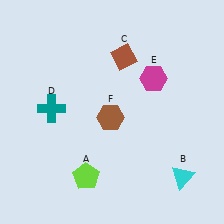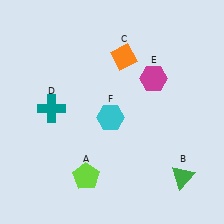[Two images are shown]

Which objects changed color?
B changed from cyan to green. C changed from brown to orange. F changed from brown to cyan.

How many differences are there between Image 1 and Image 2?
There are 3 differences between the two images.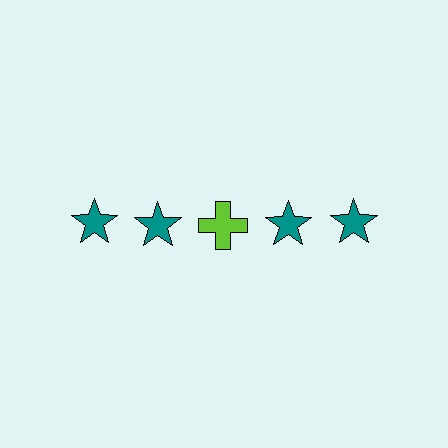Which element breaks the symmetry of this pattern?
The lime cross in the top row, center column breaks the symmetry. All other shapes are teal stars.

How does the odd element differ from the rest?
It differs in both color (lime instead of teal) and shape (cross instead of star).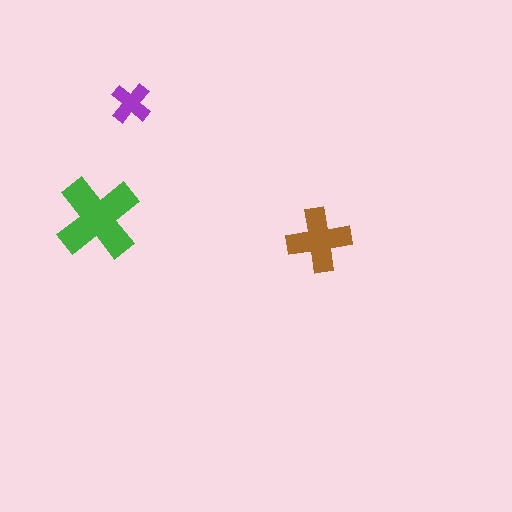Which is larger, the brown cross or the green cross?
The green one.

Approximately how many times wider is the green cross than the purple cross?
About 2 times wider.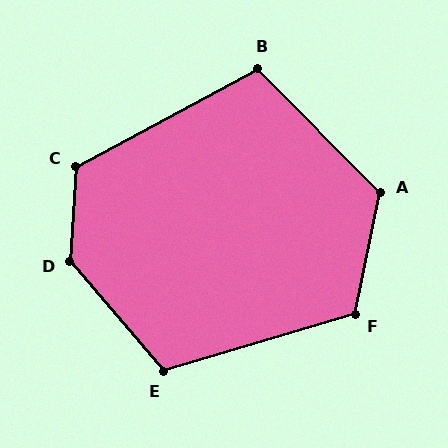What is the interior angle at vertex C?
Approximately 122 degrees (obtuse).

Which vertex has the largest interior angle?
D, at approximately 136 degrees.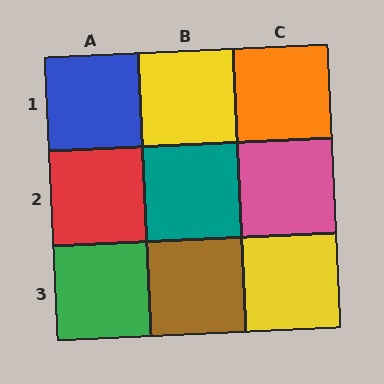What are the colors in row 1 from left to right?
Blue, yellow, orange.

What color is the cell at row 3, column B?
Brown.